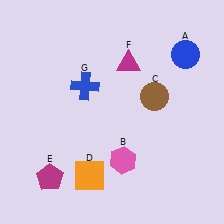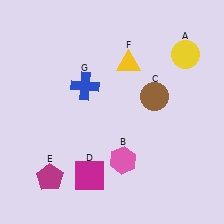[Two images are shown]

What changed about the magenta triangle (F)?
In Image 1, F is magenta. In Image 2, it changed to yellow.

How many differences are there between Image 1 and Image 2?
There are 3 differences between the two images.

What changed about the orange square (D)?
In Image 1, D is orange. In Image 2, it changed to magenta.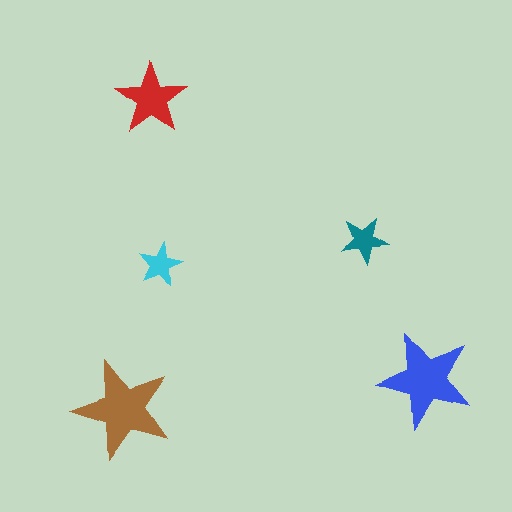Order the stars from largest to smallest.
the brown one, the blue one, the red one, the teal one, the cyan one.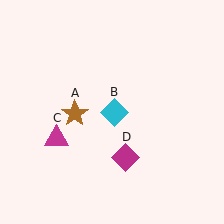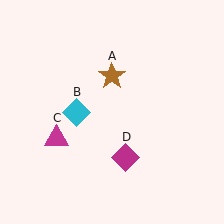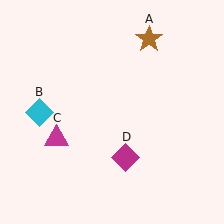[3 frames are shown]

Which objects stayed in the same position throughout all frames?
Magenta triangle (object C) and magenta diamond (object D) remained stationary.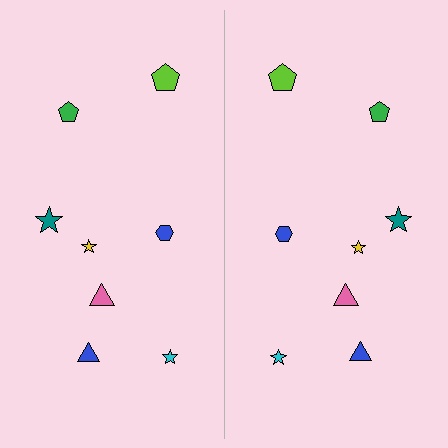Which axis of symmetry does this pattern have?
The pattern has a vertical axis of symmetry running through the center of the image.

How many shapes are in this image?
There are 16 shapes in this image.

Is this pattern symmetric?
Yes, this pattern has bilateral (reflection) symmetry.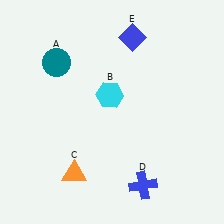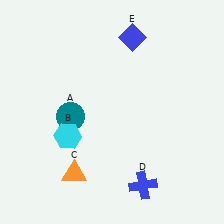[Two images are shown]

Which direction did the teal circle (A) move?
The teal circle (A) moved down.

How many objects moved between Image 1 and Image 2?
2 objects moved between the two images.